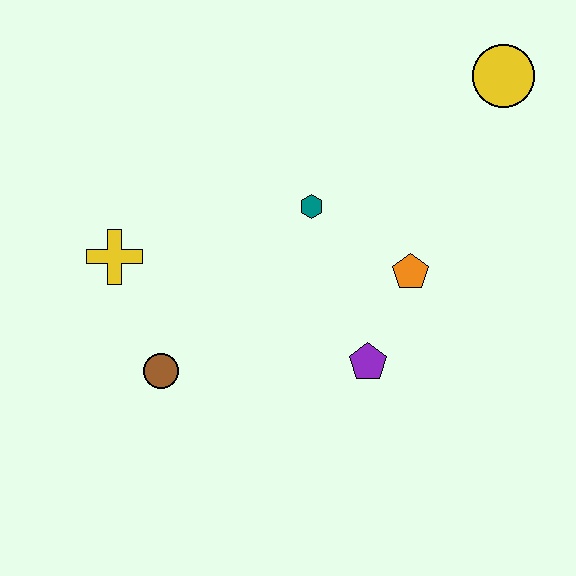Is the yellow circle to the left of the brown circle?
No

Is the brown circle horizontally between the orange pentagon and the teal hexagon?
No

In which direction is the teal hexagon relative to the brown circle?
The teal hexagon is above the brown circle.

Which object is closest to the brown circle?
The yellow cross is closest to the brown circle.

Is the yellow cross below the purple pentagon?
No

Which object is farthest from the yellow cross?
The yellow circle is farthest from the yellow cross.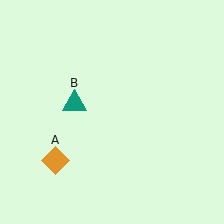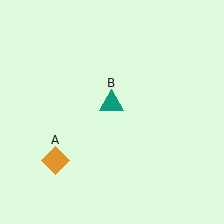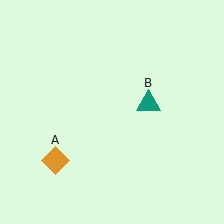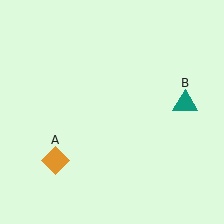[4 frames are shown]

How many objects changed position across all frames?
1 object changed position: teal triangle (object B).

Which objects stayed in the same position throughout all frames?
Orange diamond (object A) remained stationary.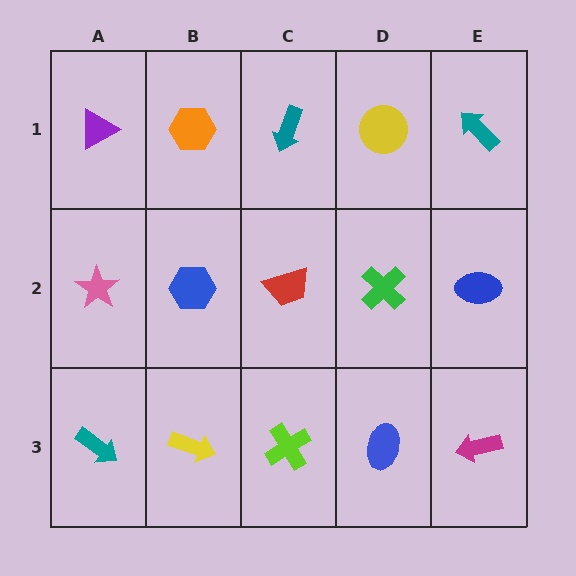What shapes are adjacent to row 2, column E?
A teal arrow (row 1, column E), a magenta arrow (row 3, column E), a green cross (row 2, column D).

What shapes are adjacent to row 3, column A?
A pink star (row 2, column A), a yellow arrow (row 3, column B).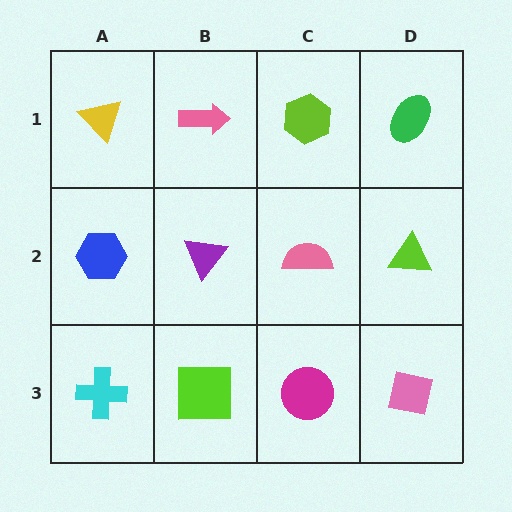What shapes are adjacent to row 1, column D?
A lime triangle (row 2, column D), a lime hexagon (row 1, column C).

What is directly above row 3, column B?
A purple triangle.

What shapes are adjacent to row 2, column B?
A pink arrow (row 1, column B), a lime square (row 3, column B), a blue hexagon (row 2, column A), a pink semicircle (row 2, column C).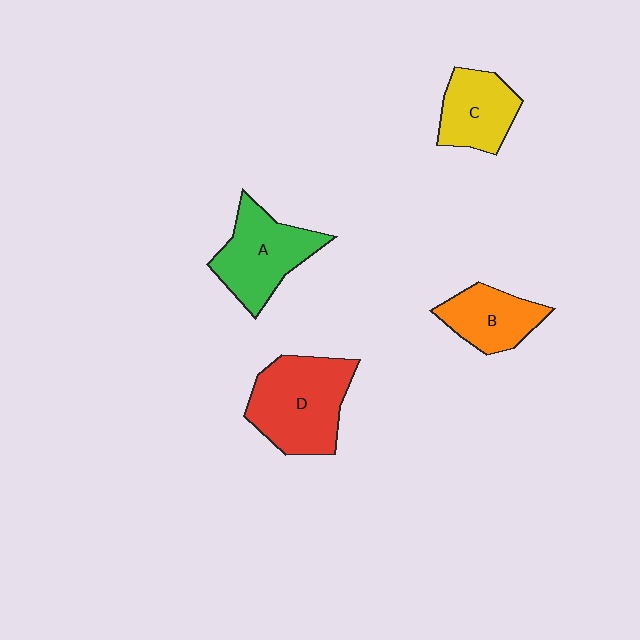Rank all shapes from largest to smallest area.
From largest to smallest: D (red), A (green), C (yellow), B (orange).